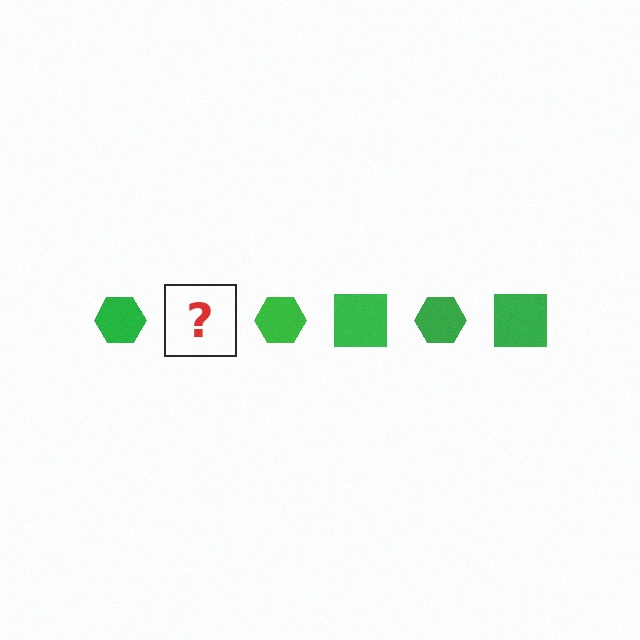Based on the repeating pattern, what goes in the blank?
The blank should be a green square.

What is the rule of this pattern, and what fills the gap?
The rule is that the pattern cycles through hexagon, square shapes in green. The gap should be filled with a green square.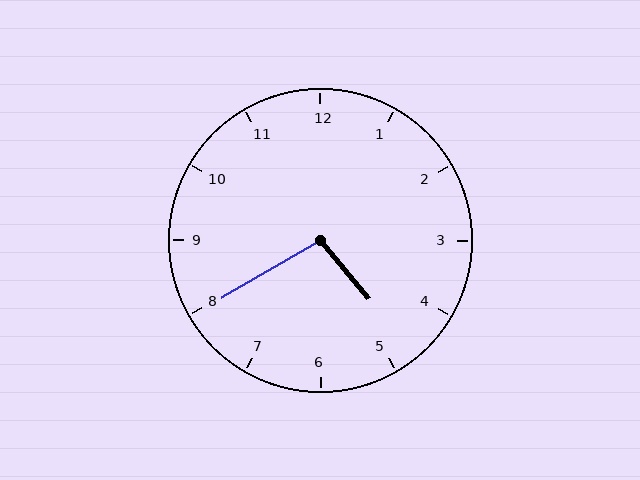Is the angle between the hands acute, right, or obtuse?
It is obtuse.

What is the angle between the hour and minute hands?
Approximately 100 degrees.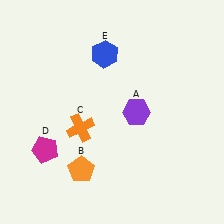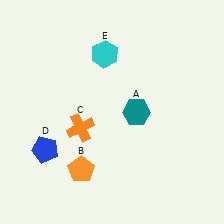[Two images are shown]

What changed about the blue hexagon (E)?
In Image 1, E is blue. In Image 2, it changed to cyan.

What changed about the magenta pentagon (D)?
In Image 1, D is magenta. In Image 2, it changed to blue.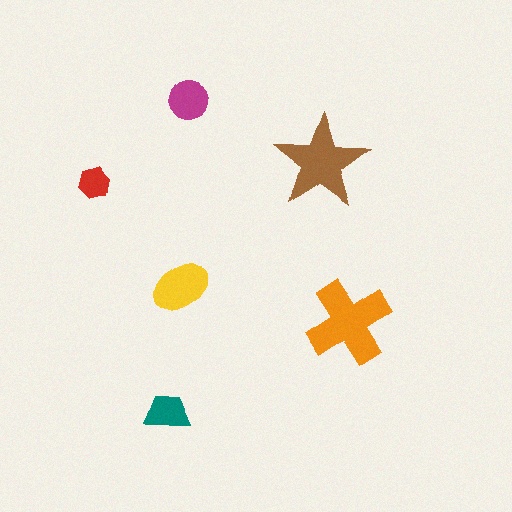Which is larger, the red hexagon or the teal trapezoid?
The teal trapezoid.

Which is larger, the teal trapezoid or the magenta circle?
The magenta circle.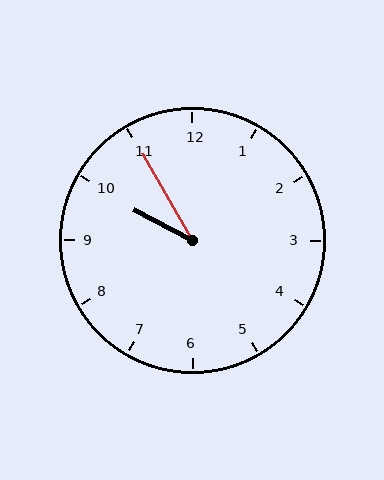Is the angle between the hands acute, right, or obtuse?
It is acute.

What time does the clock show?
9:55.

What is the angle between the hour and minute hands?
Approximately 32 degrees.